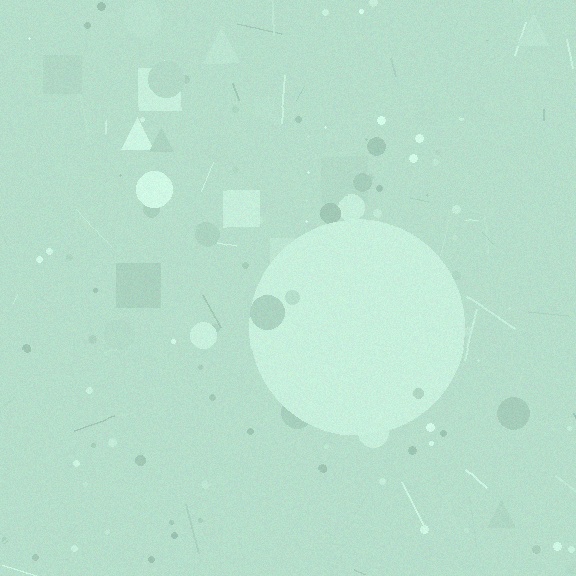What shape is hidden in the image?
A circle is hidden in the image.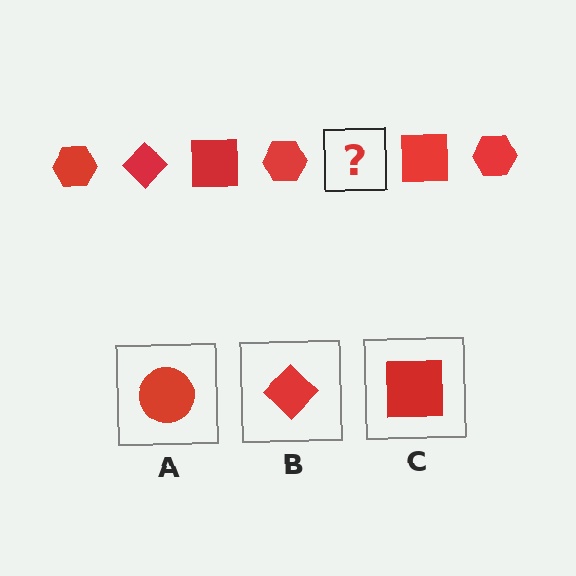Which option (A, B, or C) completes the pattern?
B.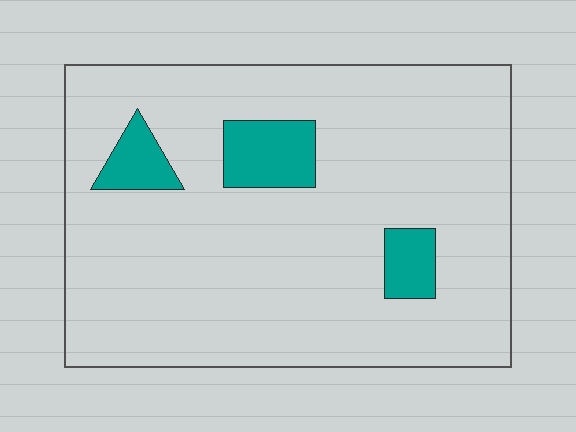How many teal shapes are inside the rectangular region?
3.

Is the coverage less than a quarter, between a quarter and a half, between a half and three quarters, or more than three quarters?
Less than a quarter.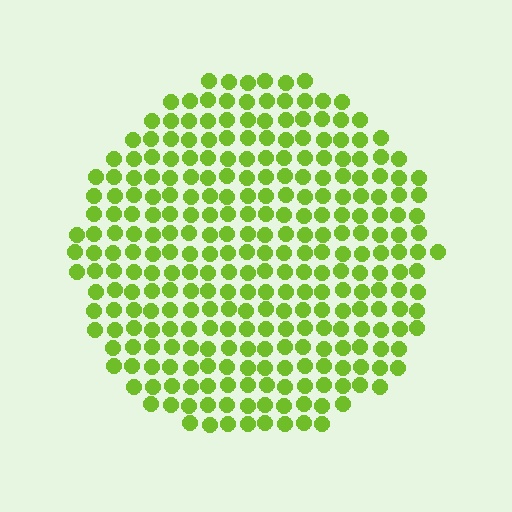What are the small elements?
The small elements are circles.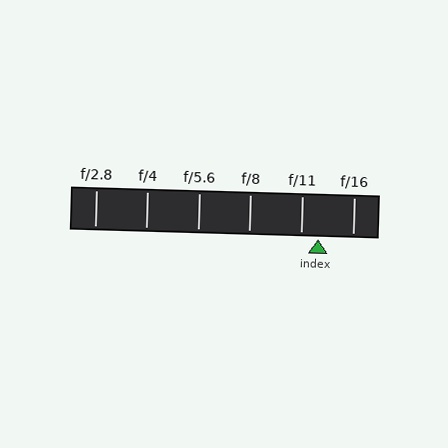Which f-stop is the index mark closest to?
The index mark is closest to f/11.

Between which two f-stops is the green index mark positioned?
The index mark is between f/11 and f/16.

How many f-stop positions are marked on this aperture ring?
There are 6 f-stop positions marked.